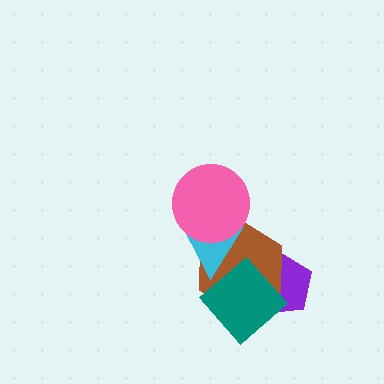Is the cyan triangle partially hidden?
Yes, it is partially covered by another shape.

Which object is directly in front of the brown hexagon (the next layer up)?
The cyan triangle is directly in front of the brown hexagon.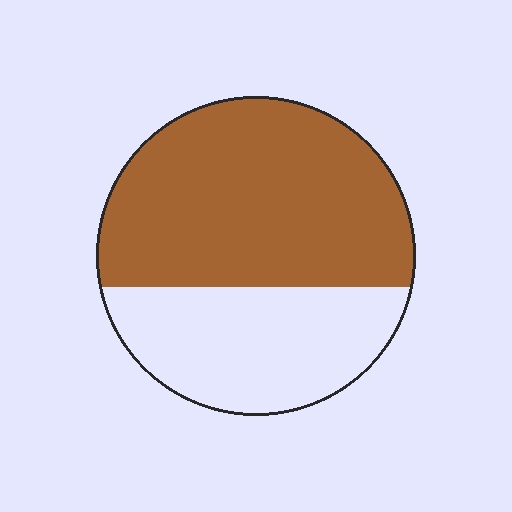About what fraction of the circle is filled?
About five eighths (5/8).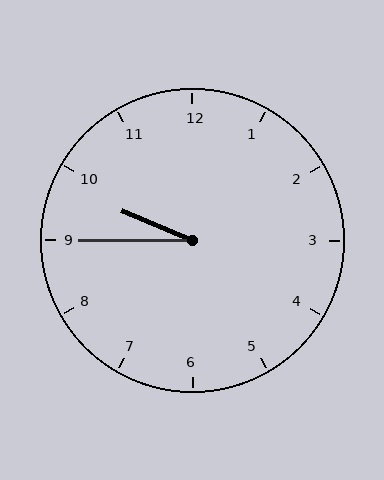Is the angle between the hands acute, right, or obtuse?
It is acute.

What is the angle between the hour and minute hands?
Approximately 22 degrees.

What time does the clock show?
9:45.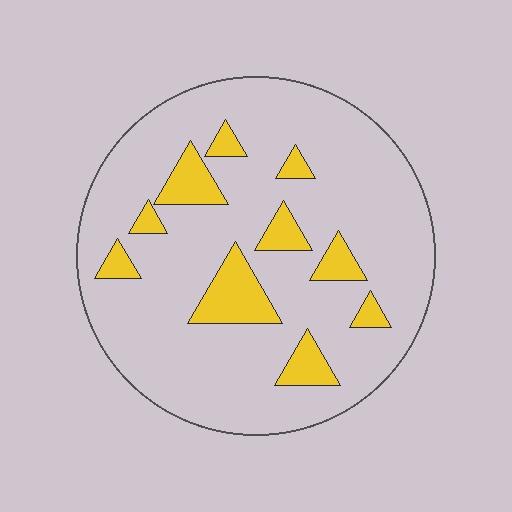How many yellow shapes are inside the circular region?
10.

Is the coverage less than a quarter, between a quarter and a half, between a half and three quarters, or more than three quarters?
Less than a quarter.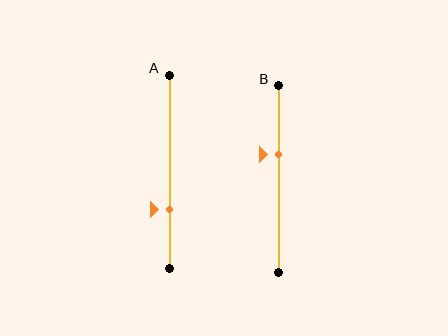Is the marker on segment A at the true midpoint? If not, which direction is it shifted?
No, the marker on segment A is shifted downward by about 19% of the segment length.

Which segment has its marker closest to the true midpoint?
Segment B has its marker closest to the true midpoint.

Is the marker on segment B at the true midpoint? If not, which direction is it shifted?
No, the marker on segment B is shifted upward by about 13% of the segment length.